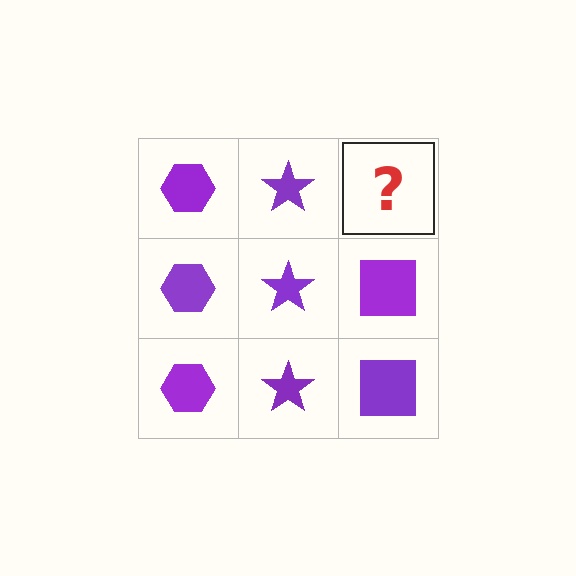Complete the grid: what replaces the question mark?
The question mark should be replaced with a purple square.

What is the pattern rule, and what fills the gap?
The rule is that each column has a consistent shape. The gap should be filled with a purple square.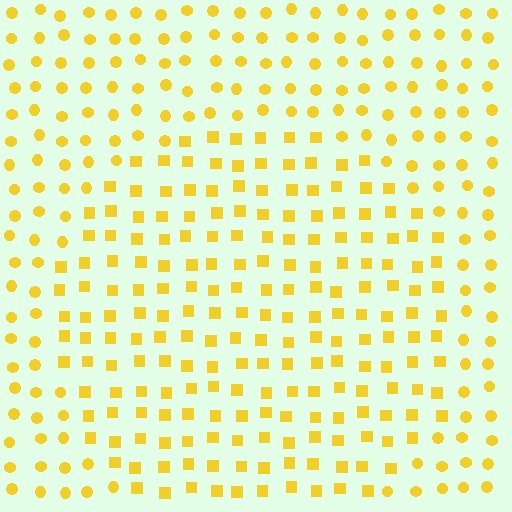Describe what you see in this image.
The image is filled with small yellow elements arranged in a uniform grid. A circle-shaped region contains squares, while the surrounding area contains circles. The boundary is defined purely by the change in element shape.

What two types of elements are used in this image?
The image uses squares inside the circle region and circles outside it.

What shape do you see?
I see a circle.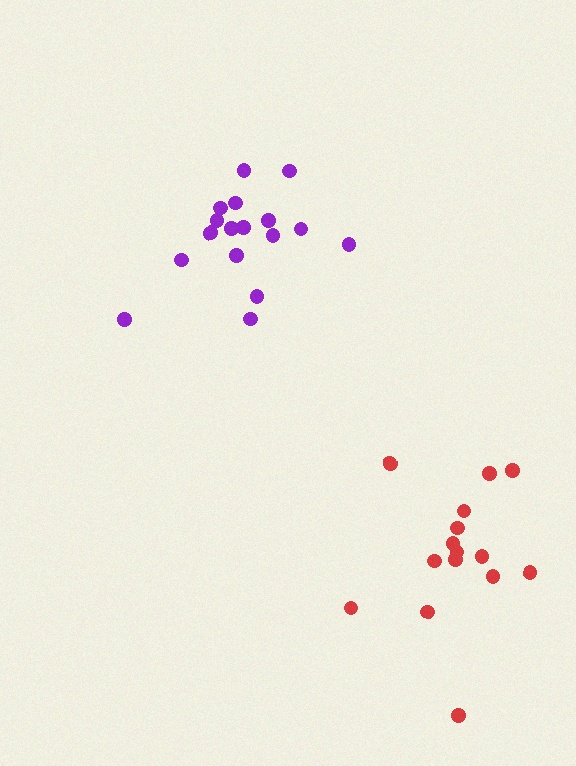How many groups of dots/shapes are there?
There are 2 groups.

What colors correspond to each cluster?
The clusters are colored: red, purple.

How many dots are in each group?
Group 1: 15 dots, Group 2: 17 dots (32 total).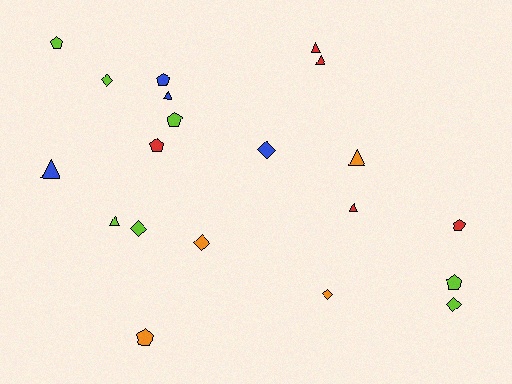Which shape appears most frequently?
Triangle, with 7 objects.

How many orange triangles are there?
There is 1 orange triangle.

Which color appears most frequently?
Lime, with 7 objects.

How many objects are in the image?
There are 20 objects.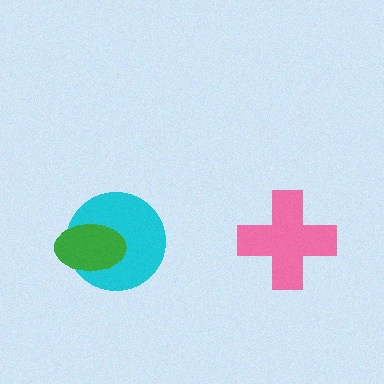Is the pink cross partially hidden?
No, no other shape covers it.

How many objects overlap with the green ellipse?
1 object overlaps with the green ellipse.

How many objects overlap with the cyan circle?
1 object overlaps with the cyan circle.